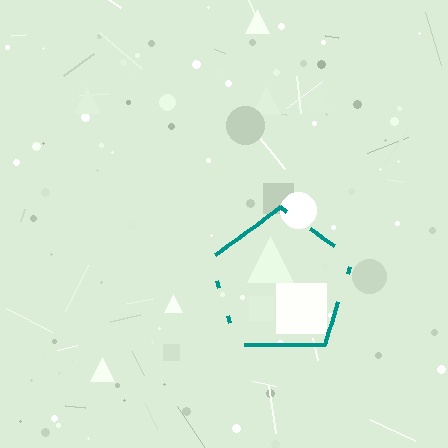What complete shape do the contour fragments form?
The contour fragments form a pentagon.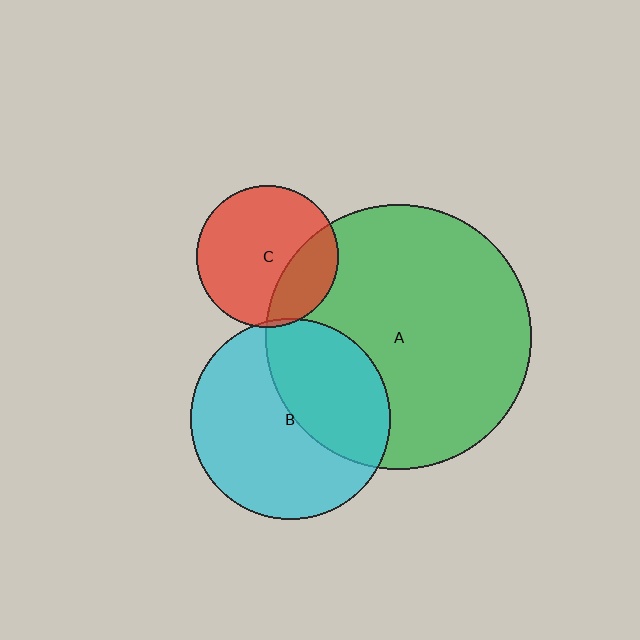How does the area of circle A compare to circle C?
Approximately 3.5 times.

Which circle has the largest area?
Circle A (green).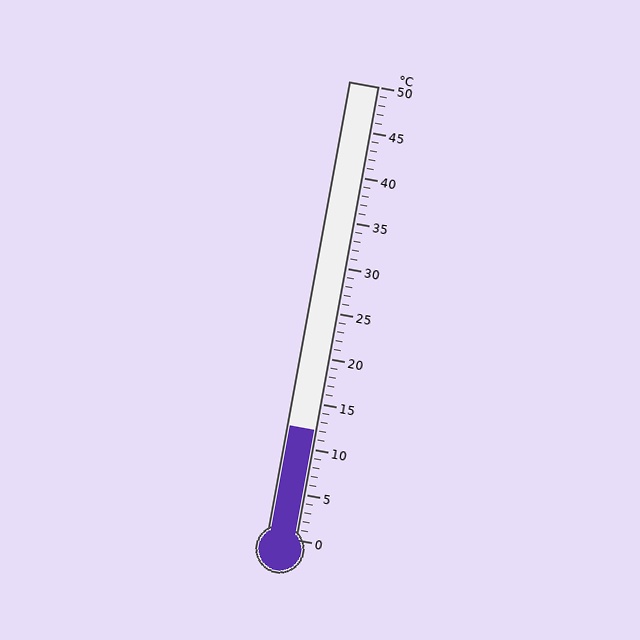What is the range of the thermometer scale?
The thermometer scale ranges from 0°C to 50°C.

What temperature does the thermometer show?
The thermometer shows approximately 12°C.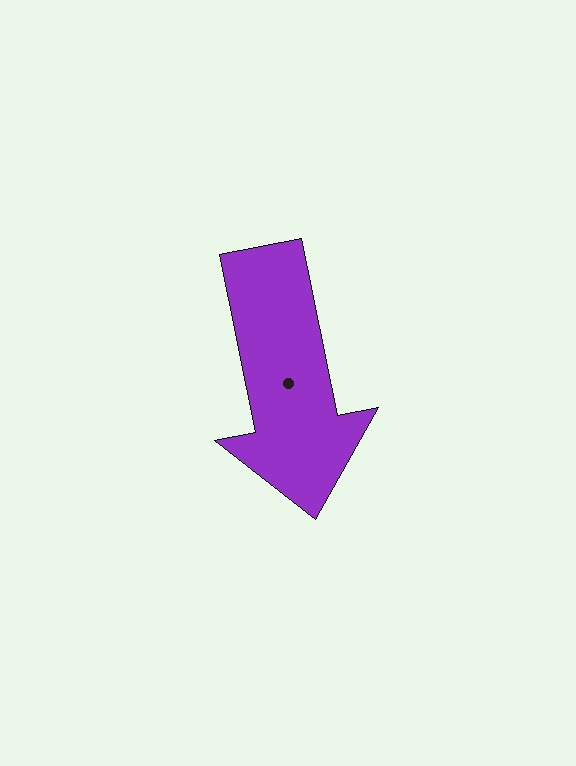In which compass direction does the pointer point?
South.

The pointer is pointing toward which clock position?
Roughly 6 o'clock.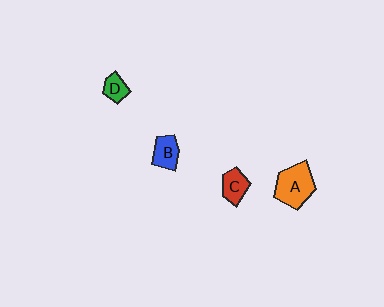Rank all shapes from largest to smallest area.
From largest to smallest: A (orange), B (blue), C (red), D (green).